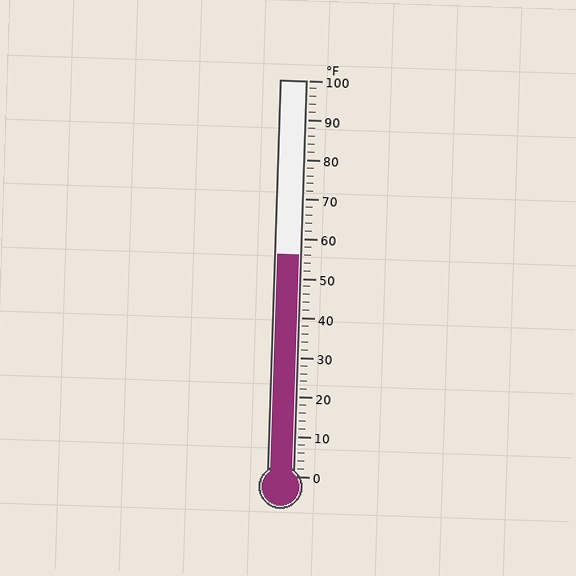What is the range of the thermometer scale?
The thermometer scale ranges from 0°F to 100°F.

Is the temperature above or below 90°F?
The temperature is below 90°F.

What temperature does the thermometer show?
The thermometer shows approximately 56°F.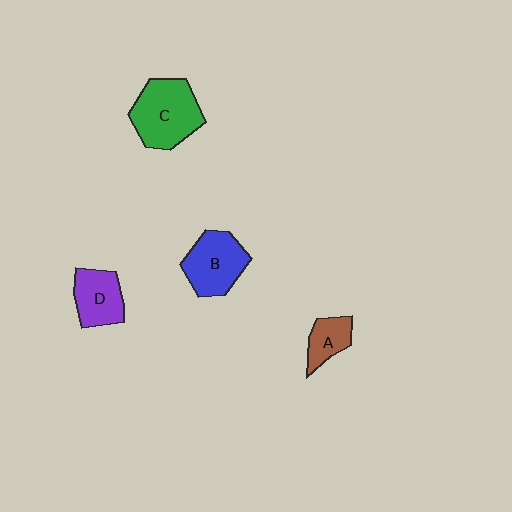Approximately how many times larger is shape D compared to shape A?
Approximately 1.4 times.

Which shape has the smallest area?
Shape A (brown).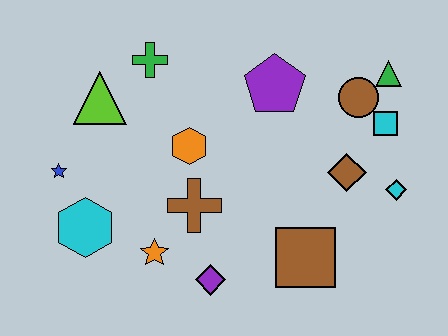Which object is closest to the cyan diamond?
The brown diamond is closest to the cyan diamond.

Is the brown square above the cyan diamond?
No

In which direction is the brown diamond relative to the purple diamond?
The brown diamond is to the right of the purple diamond.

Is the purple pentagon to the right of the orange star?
Yes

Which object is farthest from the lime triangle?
The cyan diamond is farthest from the lime triangle.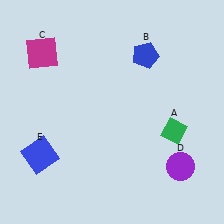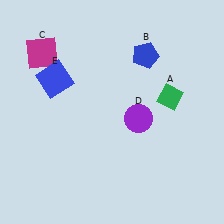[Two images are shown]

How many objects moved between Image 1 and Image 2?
3 objects moved between the two images.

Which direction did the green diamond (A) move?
The green diamond (A) moved up.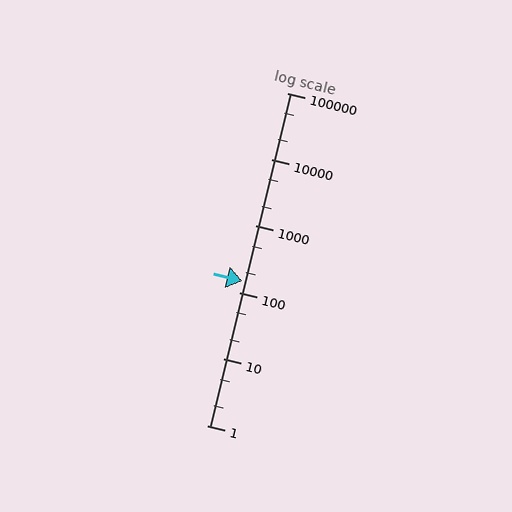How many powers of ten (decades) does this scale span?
The scale spans 5 decades, from 1 to 100000.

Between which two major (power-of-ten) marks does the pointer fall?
The pointer is between 100 and 1000.